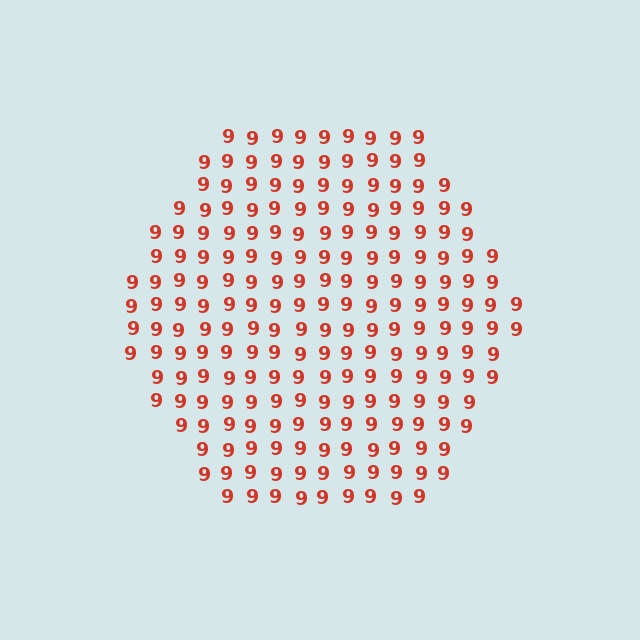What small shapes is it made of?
It is made of small digit 9's.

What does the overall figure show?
The overall figure shows a hexagon.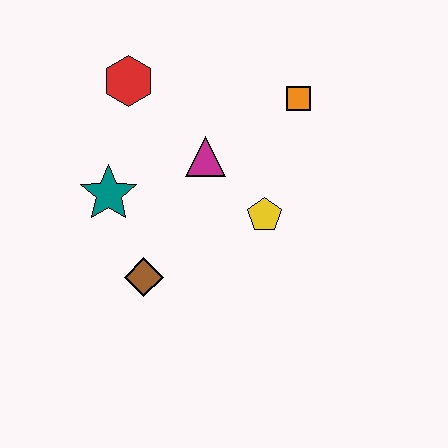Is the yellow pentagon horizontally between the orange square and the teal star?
Yes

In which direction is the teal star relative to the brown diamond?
The teal star is above the brown diamond.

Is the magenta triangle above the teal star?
Yes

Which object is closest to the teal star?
The brown diamond is closest to the teal star.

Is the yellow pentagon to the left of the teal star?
No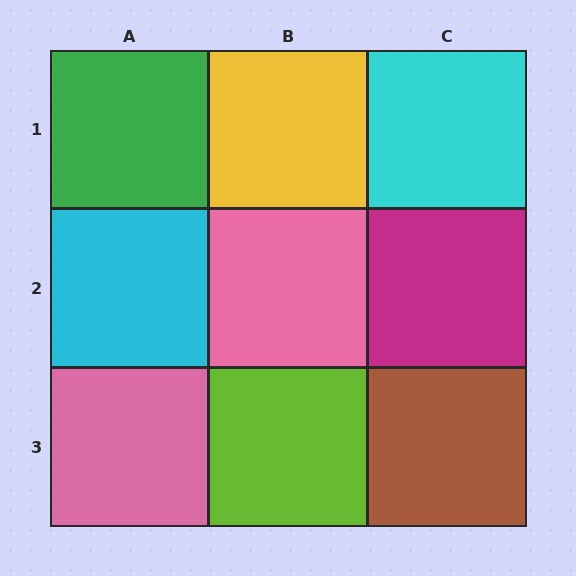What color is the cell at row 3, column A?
Pink.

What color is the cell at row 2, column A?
Cyan.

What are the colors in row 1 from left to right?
Green, yellow, cyan.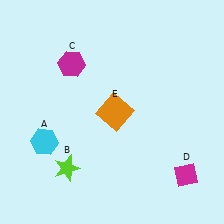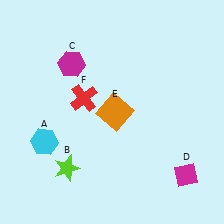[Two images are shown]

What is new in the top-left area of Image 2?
A red cross (F) was added in the top-left area of Image 2.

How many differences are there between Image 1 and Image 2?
There is 1 difference between the two images.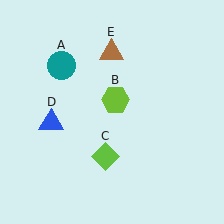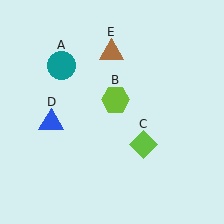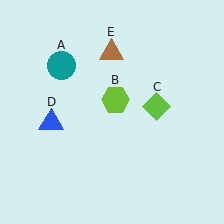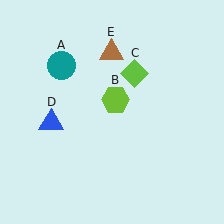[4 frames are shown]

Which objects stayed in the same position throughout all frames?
Teal circle (object A) and lime hexagon (object B) and blue triangle (object D) and brown triangle (object E) remained stationary.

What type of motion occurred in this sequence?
The lime diamond (object C) rotated counterclockwise around the center of the scene.